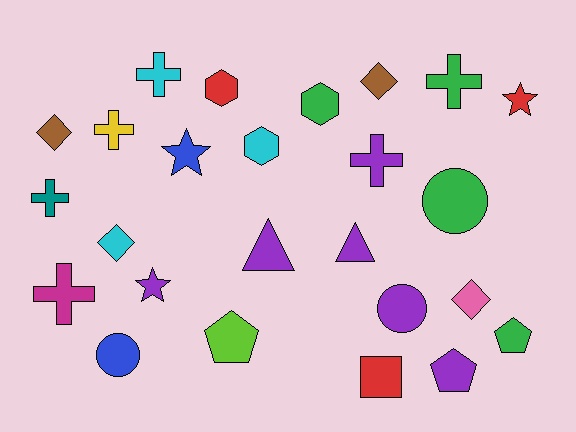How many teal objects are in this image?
There is 1 teal object.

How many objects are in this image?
There are 25 objects.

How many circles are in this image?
There are 3 circles.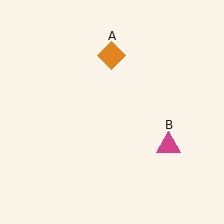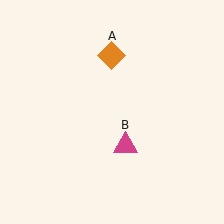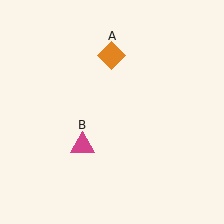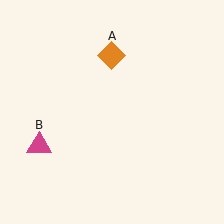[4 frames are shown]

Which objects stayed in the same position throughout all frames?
Orange diamond (object A) remained stationary.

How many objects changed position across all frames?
1 object changed position: magenta triangle (object B).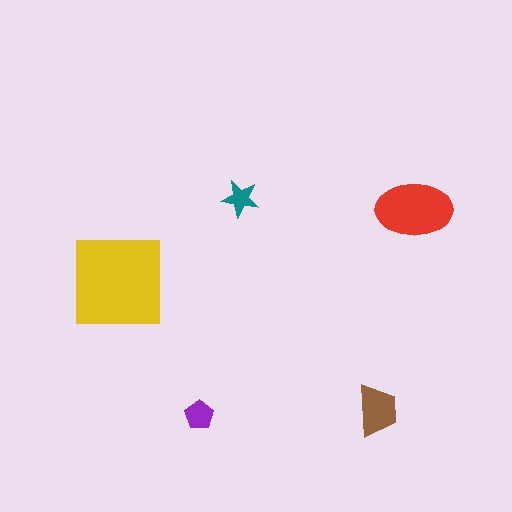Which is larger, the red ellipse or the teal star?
The red ellipse.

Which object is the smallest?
The teal star.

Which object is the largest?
The yellow square.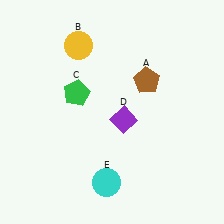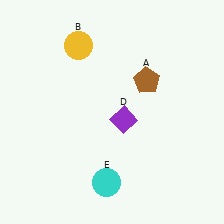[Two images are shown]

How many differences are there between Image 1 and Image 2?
There is 1 difference between the two images.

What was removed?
The green pentagon (C) was removed in Image 2.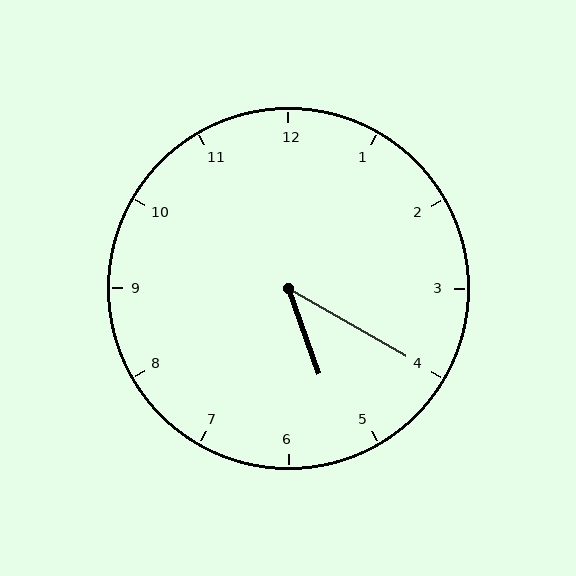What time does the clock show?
5:20.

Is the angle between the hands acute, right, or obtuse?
It is acute.